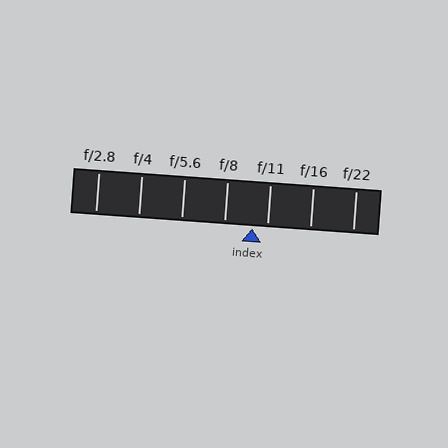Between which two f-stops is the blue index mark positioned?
The index mark is between f/8 and f/11.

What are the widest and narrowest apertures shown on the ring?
The widest aperture shown is f/2.8 and the narrowest is f/22.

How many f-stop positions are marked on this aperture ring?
There are 7 f-stop positions marked.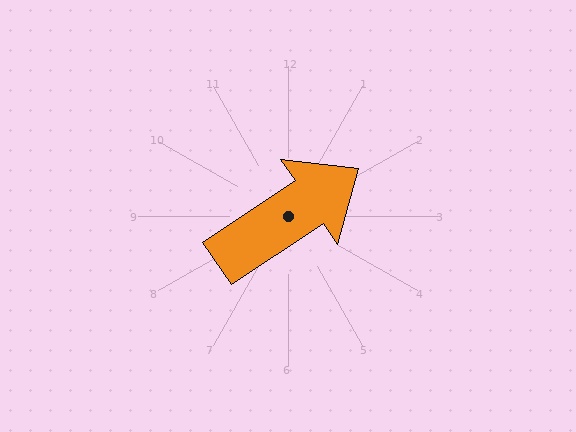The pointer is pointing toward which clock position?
Roughly 2 o'clock.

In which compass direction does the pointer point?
Northeast.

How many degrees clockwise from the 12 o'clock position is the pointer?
Approximately 56 degrees.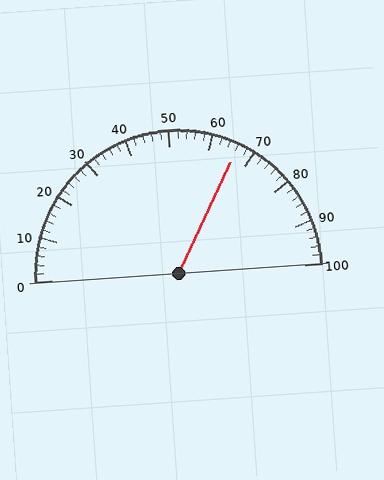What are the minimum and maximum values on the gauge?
The gauge ranges from 0 to 100.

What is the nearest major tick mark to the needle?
The nearest major tick mark is 70.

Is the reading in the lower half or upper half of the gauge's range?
The reading is in the upper half of the range (0 to 100).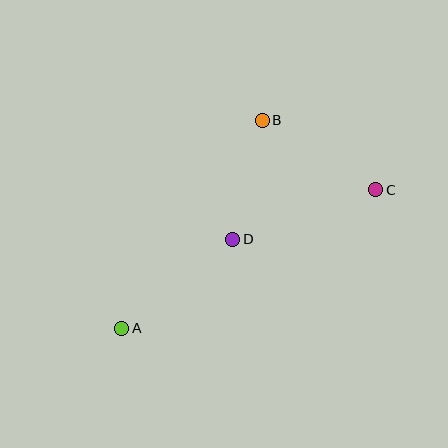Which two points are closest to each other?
Points B and D are closest to each other.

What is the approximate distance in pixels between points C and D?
The distance between C and D is approximately 151 pixels.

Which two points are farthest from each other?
Points A and C are farthest from each other.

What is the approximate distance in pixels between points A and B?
The distance between A and B is approximately 251 pixels.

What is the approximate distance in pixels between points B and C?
The distance between B and C is approximately 133 pixels.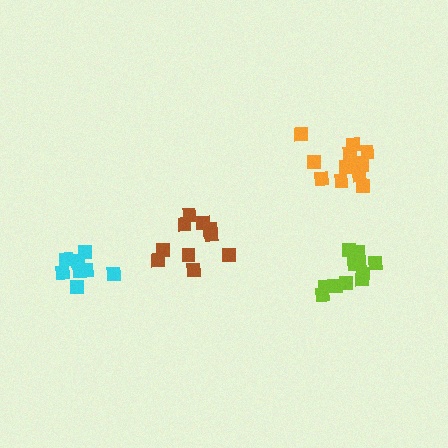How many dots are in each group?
Group 1: 8 dots, Group 2: 12 dots, Group 3: 10 dots, Group 4: 12 dots (42 total).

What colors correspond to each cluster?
The clusters are colored: cyan, orange, brown, lime.